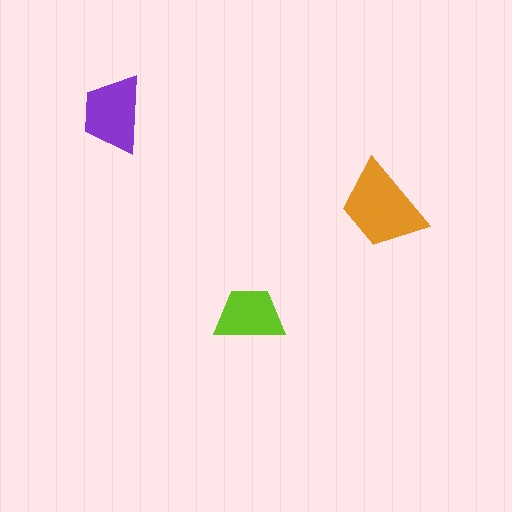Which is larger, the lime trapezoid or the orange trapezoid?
The orange one.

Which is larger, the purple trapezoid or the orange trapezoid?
The orange one.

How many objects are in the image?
There are 3 objects in the image.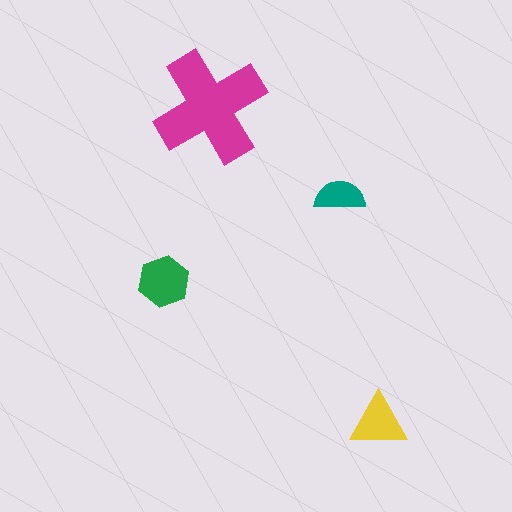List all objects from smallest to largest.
The teal semicircle, the yellow triangle, the green hexagon, the magenta cross.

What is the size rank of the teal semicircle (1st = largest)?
4th.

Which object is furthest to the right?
The yellow triangle is rightmost.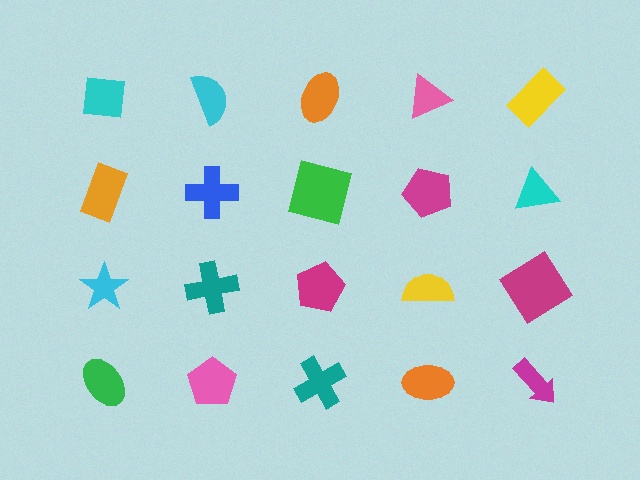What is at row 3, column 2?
A teal cross.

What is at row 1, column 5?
A yellow rectangle.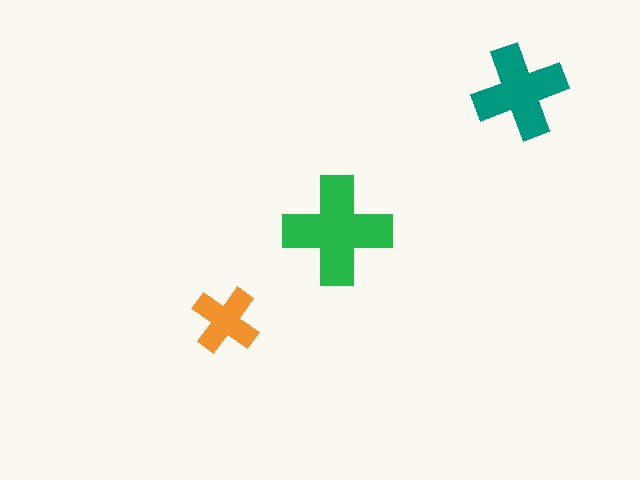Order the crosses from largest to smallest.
the green one, the teal one, the orange one.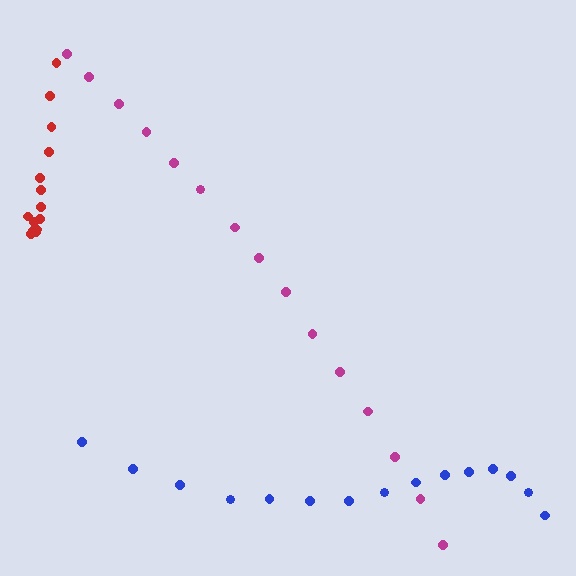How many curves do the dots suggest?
There are 3 distinct paths.